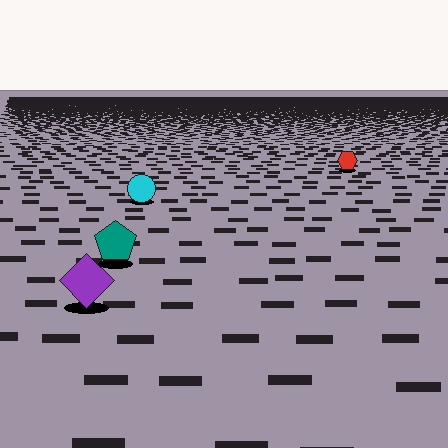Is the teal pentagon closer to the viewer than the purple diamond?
No. The purple diamond is closer — you can tell from the texture gradient: the ground texture is coarser near it.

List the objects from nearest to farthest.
From nearest to farthest: the purple diamond, the teal pentagon, the cyan circle, the red hexagon.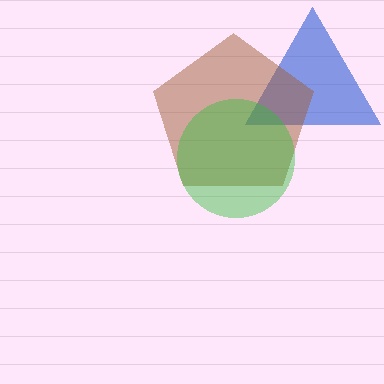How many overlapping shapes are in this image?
There are 3 overlapping shapes in the image.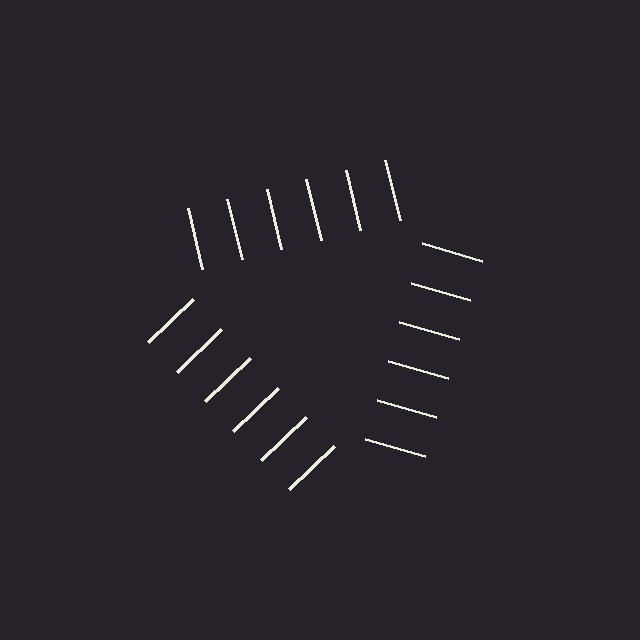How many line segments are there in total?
18 — 6 along each of the 3 edges.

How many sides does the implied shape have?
3 sides — the line-ends trace a triangle.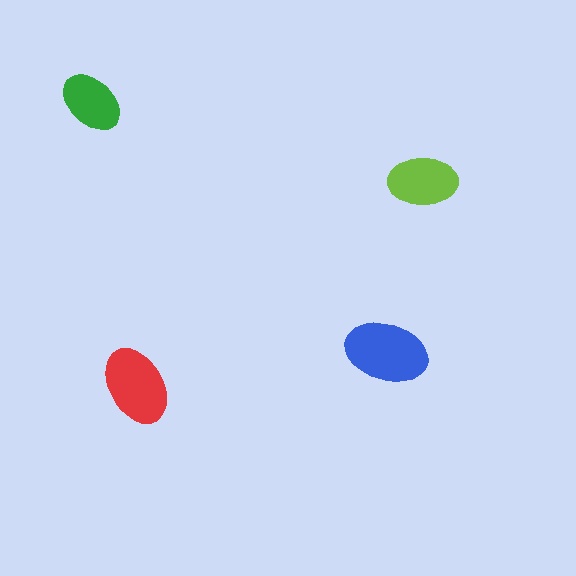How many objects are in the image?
There are 4 objects in the image.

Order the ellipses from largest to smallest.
the blue one, the red one, the lime one, the green one.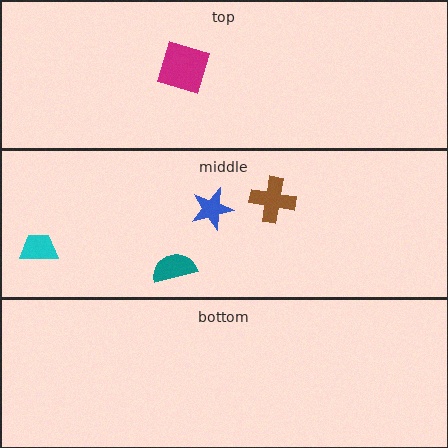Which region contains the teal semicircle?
The middle region.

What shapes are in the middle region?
The teal semicircle, the brown cross, the cyan trapezoid, the blue star.